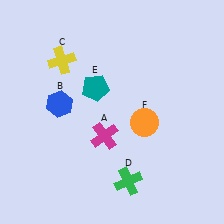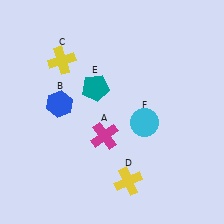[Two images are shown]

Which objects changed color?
D changed from green to yellow. F changed from orange to cyan.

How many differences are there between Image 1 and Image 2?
There are 2 differences between the two images.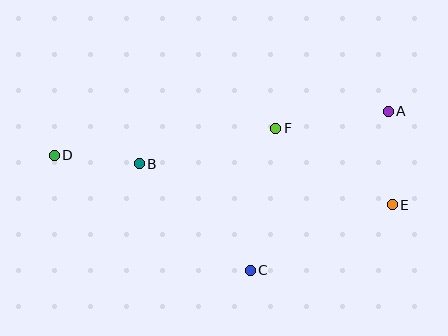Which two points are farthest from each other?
Points D and E are farthest from each other.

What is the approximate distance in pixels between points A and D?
The distance between A and D is approximately 337 pixels.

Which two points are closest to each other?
Points B and D are closest to each other.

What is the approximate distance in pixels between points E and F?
The distance between E and F is approximately 139 pixels.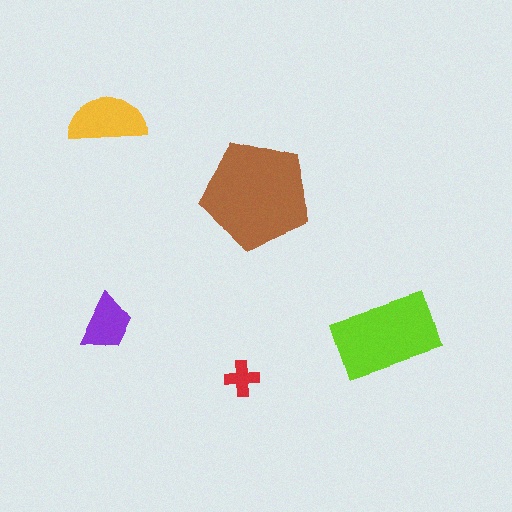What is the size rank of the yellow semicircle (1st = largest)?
3rd.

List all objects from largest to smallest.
The brown pentagon, the lime rectangle, the yellow semicircle, the purple trapezoid, the red cross.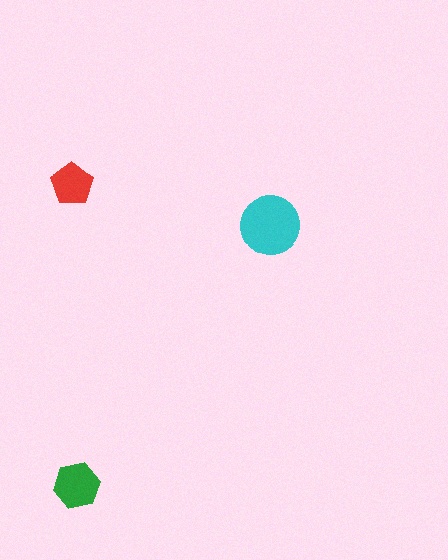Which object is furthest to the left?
The red pentagon is leftmost.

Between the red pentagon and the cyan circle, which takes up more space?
The cyan circle.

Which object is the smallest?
The red pentagon.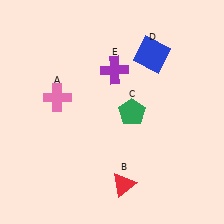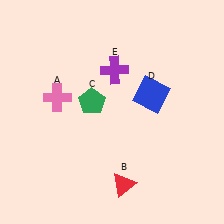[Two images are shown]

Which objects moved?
The objects that moved are: the green pentagon (C), the blue square (D).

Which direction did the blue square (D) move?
The blue square (D) moved down.